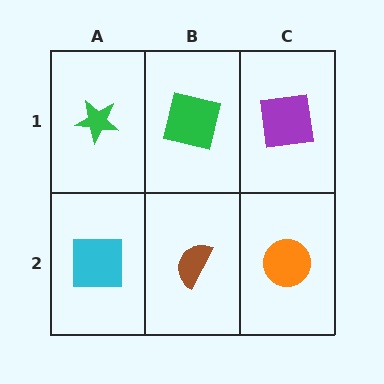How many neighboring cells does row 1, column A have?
2.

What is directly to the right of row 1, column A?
A green square.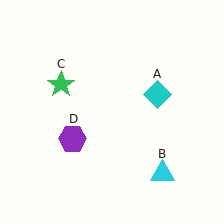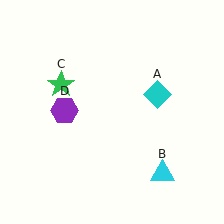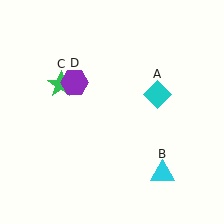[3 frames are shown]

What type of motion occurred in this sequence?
The purple hexagon (object D) rotated clockwise around the center of the scene.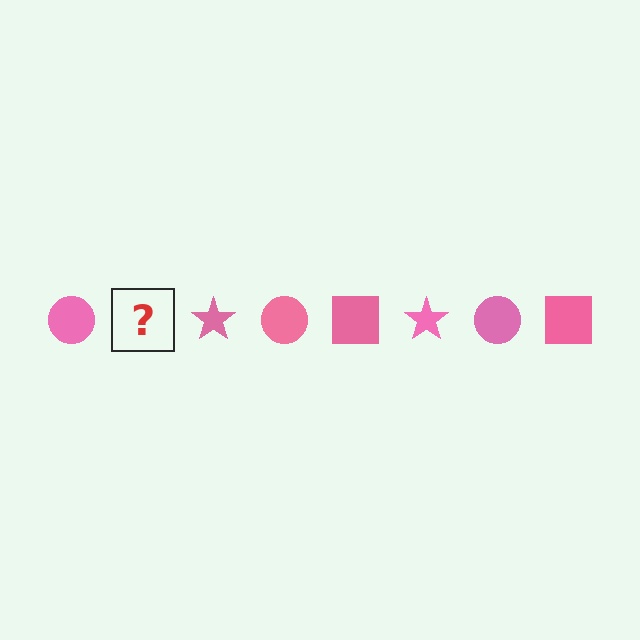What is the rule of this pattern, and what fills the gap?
The rule is that the pattern cycles through circle, square, star shapes in pink. The gap should be filled with a pink square.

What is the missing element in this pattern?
The missing element is a pink square.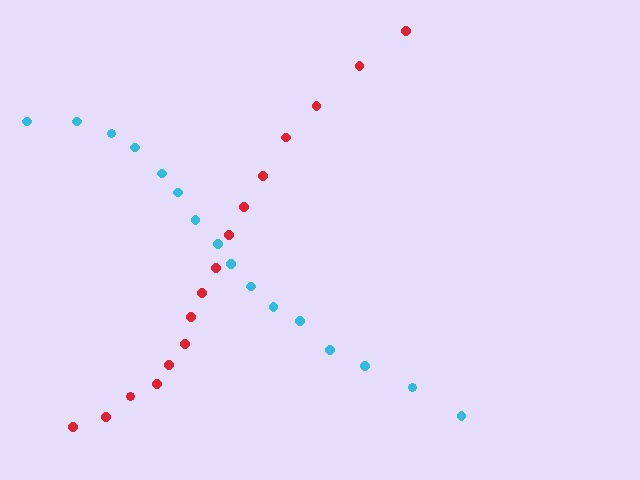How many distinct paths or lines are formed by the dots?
There are 2 distinct paths.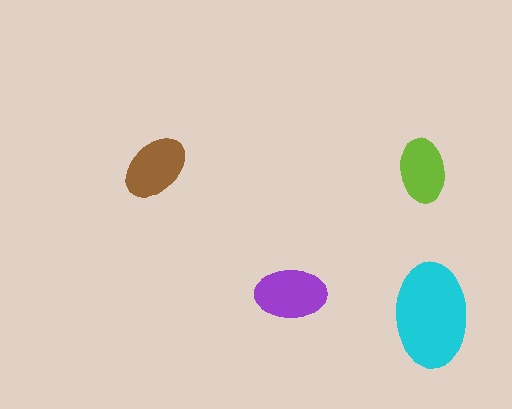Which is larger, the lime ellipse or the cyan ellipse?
The cyan one.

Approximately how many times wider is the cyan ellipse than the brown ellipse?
About 1.5 times wider.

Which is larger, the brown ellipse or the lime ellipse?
The brown one.